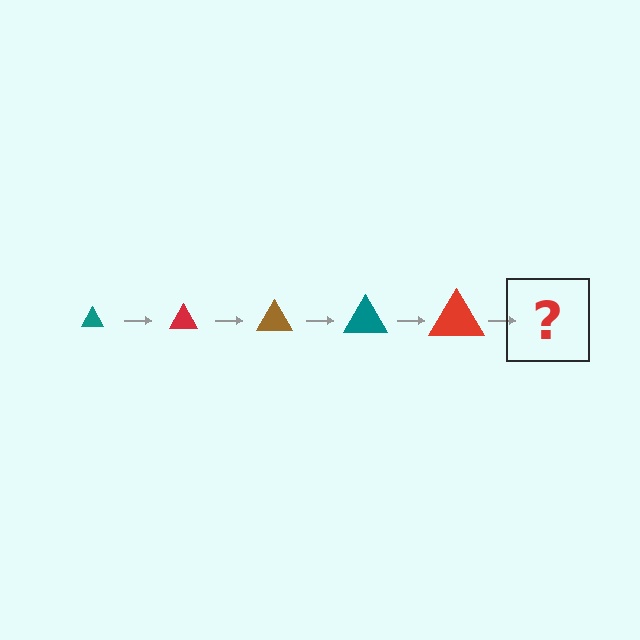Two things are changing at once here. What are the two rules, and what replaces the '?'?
The two rules are that the triangle grows larger each step and the color cycles through teal, red, and brown. The '?' should be a brown triangle, larger than the previous one.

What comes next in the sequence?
The next element should be a brown triangle, larger than the previous one.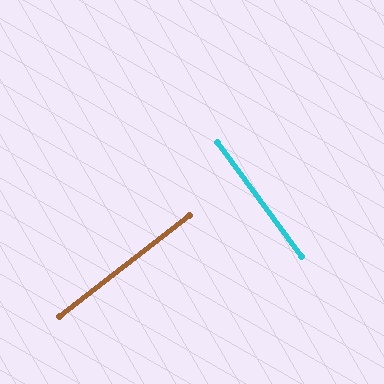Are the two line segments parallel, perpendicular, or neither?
Perpendicular — they meet at approximately 88°.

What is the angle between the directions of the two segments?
Approximately 88 degrees.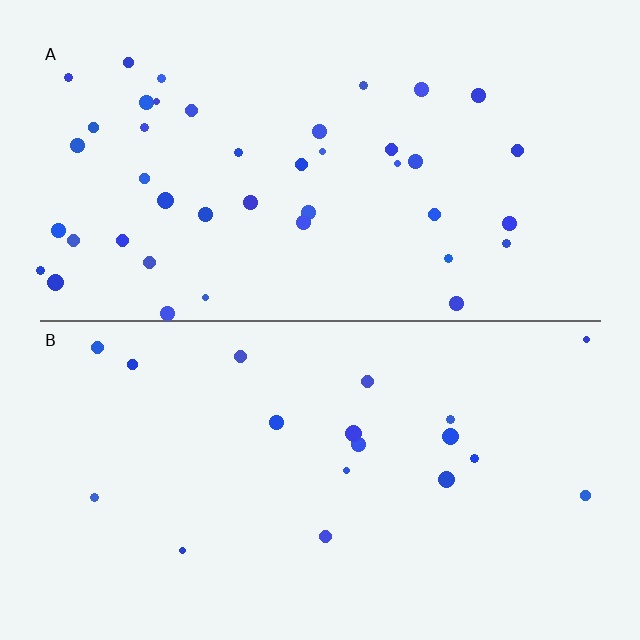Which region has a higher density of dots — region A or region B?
A (the top).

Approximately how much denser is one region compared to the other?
Approximately 2.3× — region A over region B.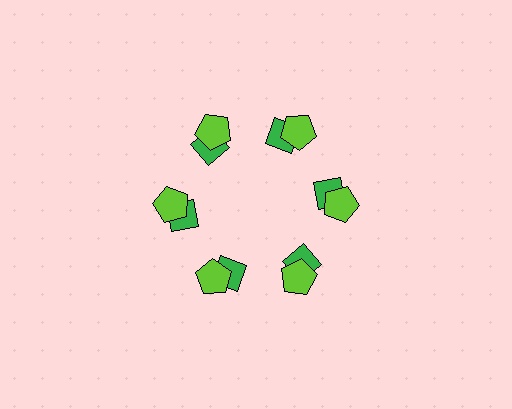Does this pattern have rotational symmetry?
Yes, this pattern has 6-fold rotational symmetry. It looks the same after rotating 60 degrees around the center.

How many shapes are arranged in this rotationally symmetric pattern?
There are 12 shapes, arranged in 6 groups of 2.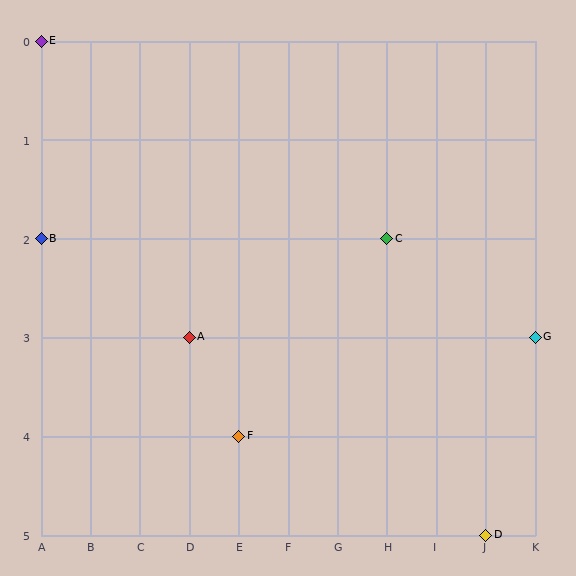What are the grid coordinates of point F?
Point F is at grid coordinates (E, 4).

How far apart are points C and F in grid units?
Points C and F are 3 columns and 2 rows apart (about 3.6 grid units diagonally).